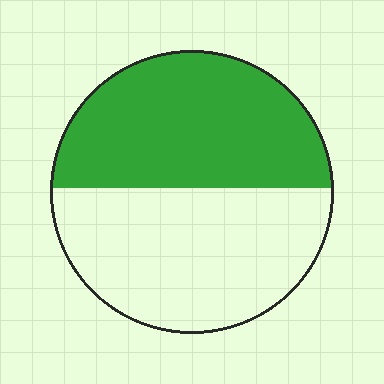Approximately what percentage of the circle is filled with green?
Approximately 50%.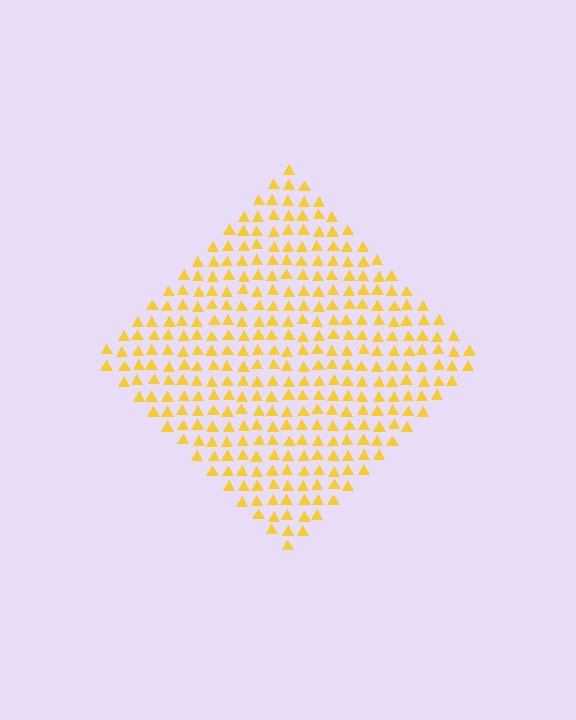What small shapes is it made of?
It is made of small triangles.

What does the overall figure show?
The overall figure shows a diamond.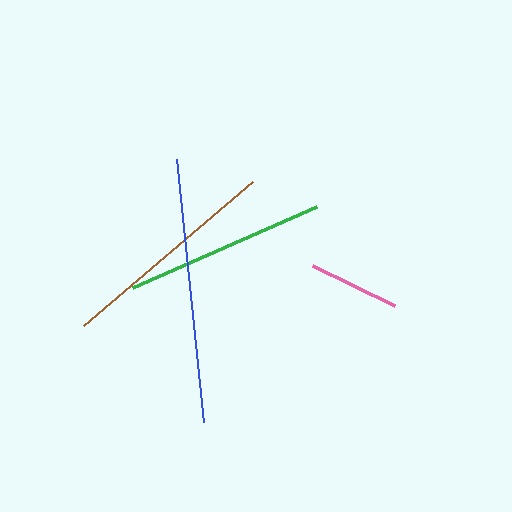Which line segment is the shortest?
The pink line is the shortest at approximately 92 pixels.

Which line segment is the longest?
The blue line is the longest at approximately 265 pixels.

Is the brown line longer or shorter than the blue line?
The blue line is longer than the brown line.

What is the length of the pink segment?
The pink segment is approximately 92 pixels long.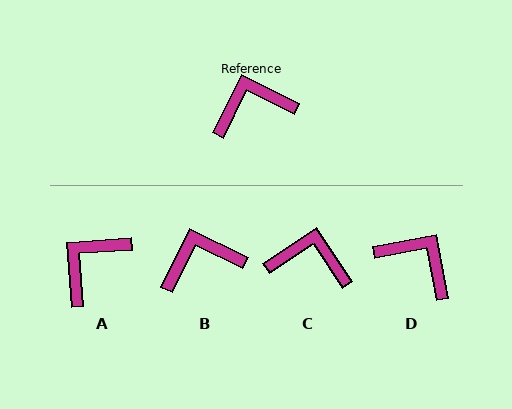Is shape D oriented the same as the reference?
No, it is off by about 53 degrees.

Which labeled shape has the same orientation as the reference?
B.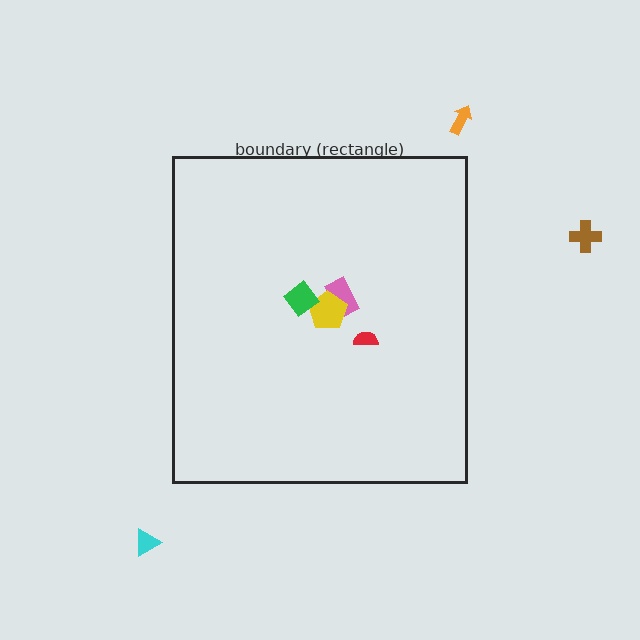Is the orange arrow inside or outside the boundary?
Outside.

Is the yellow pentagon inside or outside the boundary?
Inside.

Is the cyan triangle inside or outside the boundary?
Outside.